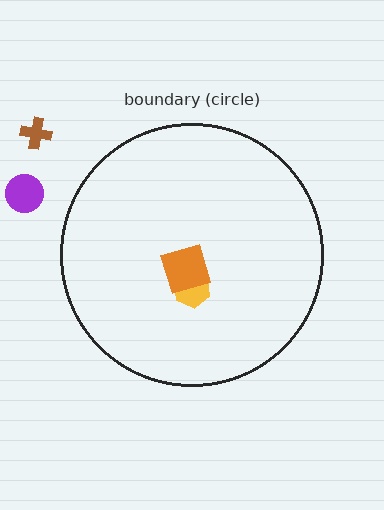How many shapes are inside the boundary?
2 inside, 2 outside.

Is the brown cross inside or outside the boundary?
Outside.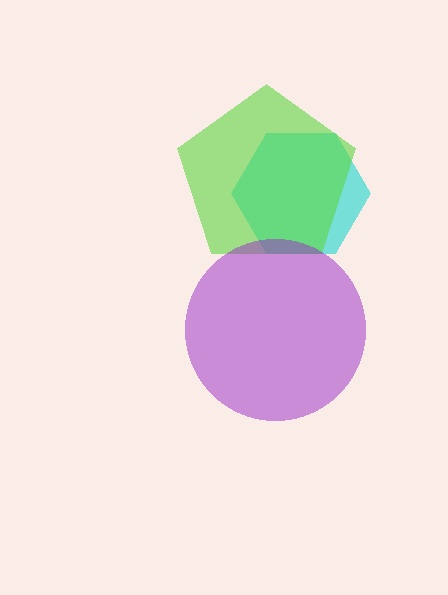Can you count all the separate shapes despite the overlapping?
Yes, there are 3 separate shapes.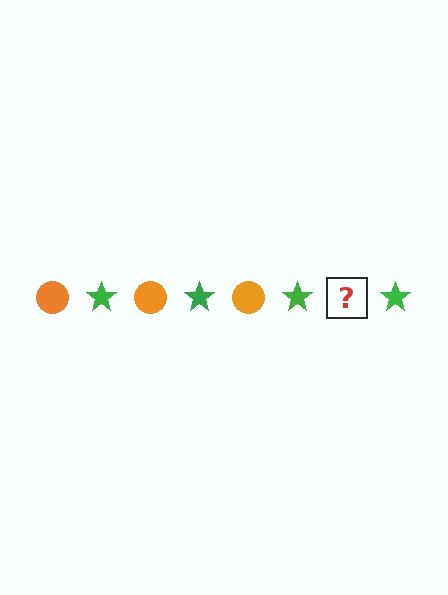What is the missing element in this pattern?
The missing element is an orange circle.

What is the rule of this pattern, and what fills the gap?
The rule is that the pattern alternates between orange circle and green star. The gap should be filled with an orange circle.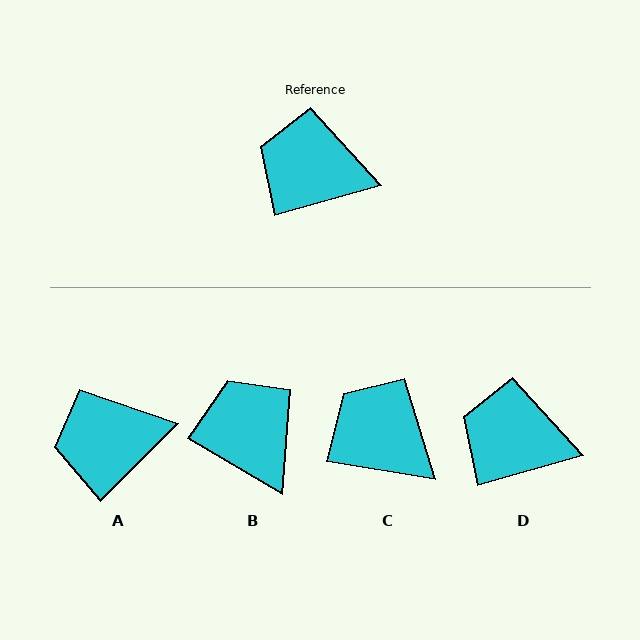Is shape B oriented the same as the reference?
No, it is off by about 46 degrees.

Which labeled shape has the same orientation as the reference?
D.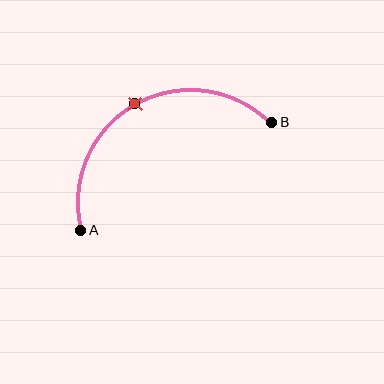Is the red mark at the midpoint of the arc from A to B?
Yes. The red mark lies on the arc at equal arc-length from both A and B — it is the arc midpoint.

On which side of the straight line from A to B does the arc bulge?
The arc bulges above the straight line connecting A and B.